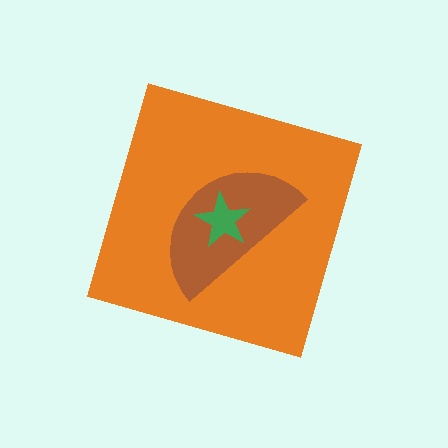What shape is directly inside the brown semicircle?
The green star.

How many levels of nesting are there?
3.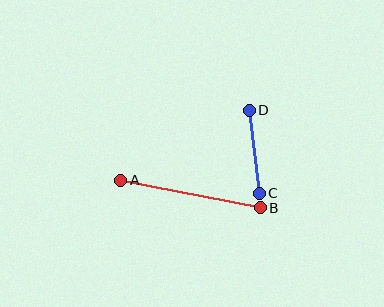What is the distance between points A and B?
The distance is approximately 142 pixels.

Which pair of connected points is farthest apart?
Points A and B are farthest apart.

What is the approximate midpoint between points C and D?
The midpoint is at approximately (254, 152) pixels.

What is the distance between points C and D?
The distance is approximately 84 pixels.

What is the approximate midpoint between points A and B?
The midpoint is at approximately (191, 194) pixels.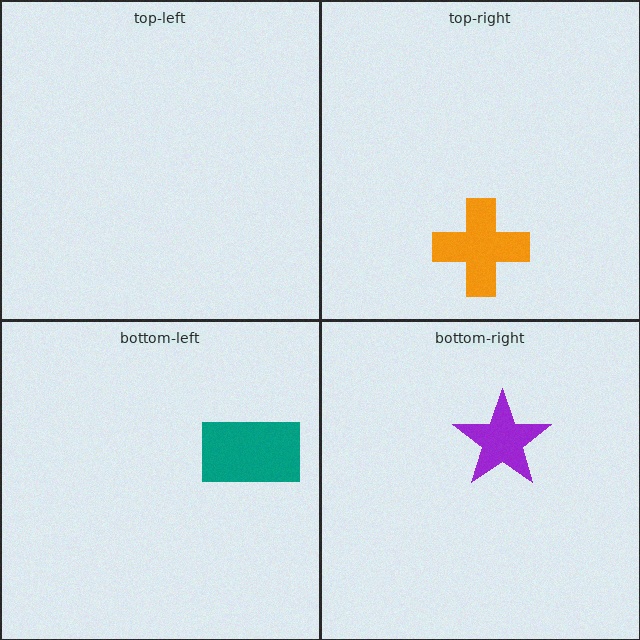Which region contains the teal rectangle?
The bottom-left region.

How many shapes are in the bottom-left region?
1.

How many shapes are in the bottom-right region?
1.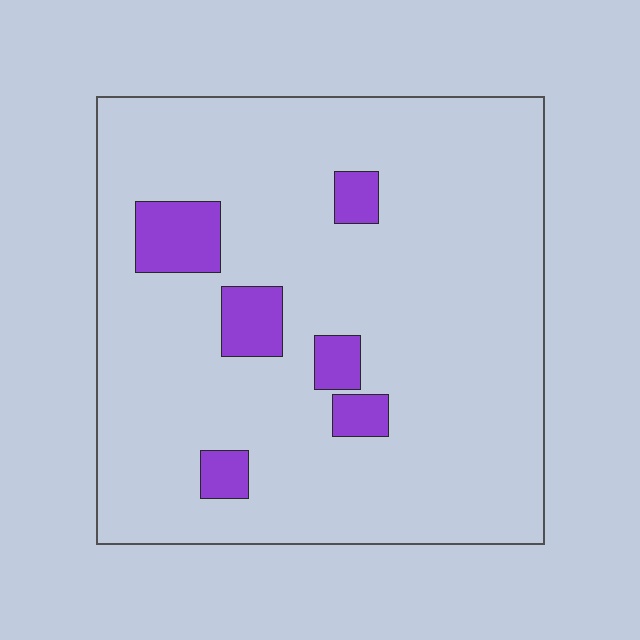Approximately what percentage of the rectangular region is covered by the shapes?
Approximately 10%.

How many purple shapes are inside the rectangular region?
6.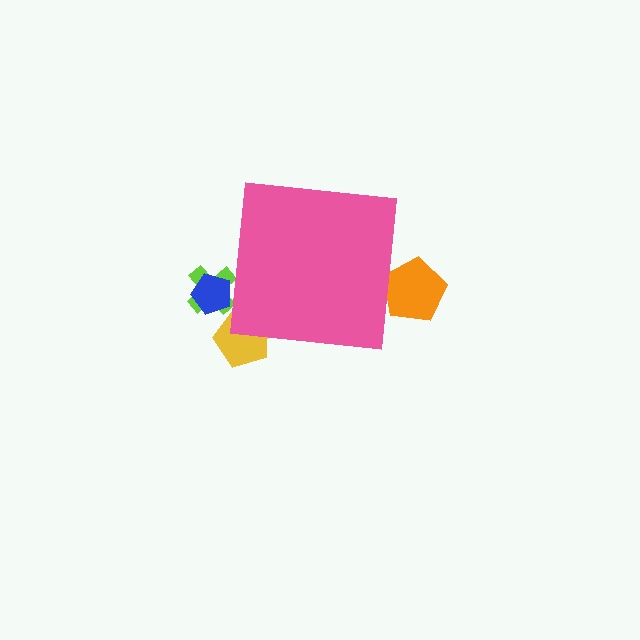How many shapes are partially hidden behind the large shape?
4 shapes are partially hidden.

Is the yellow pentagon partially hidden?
Yes, the yellow pentagon is partially hidden behind the pink square.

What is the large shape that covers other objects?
A pink square.